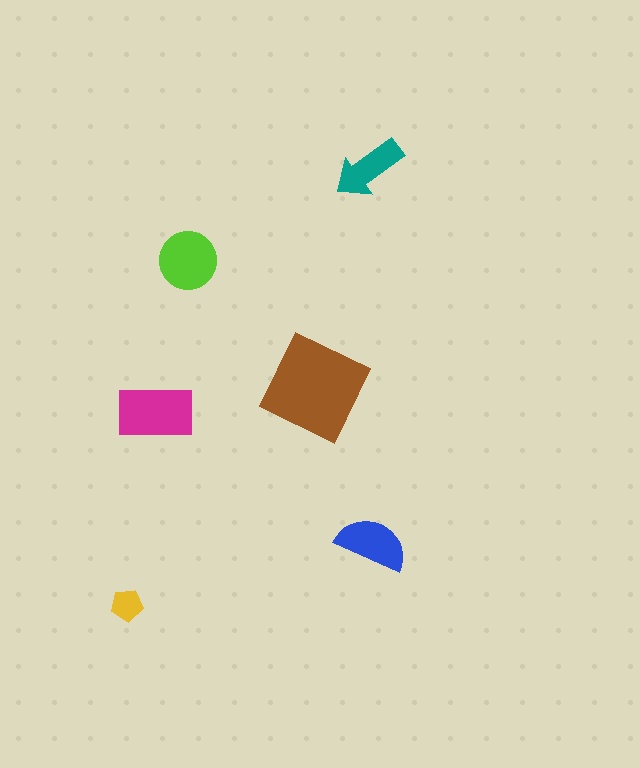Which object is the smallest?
The yellow pentagon.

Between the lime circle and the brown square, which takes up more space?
The brown square.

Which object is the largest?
The brown square.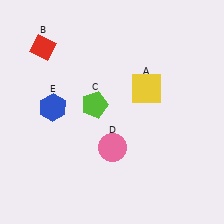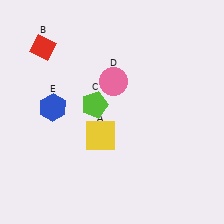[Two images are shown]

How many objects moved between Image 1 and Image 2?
2 objects moved between the two images.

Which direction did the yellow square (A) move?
The yellow square (A) moved down.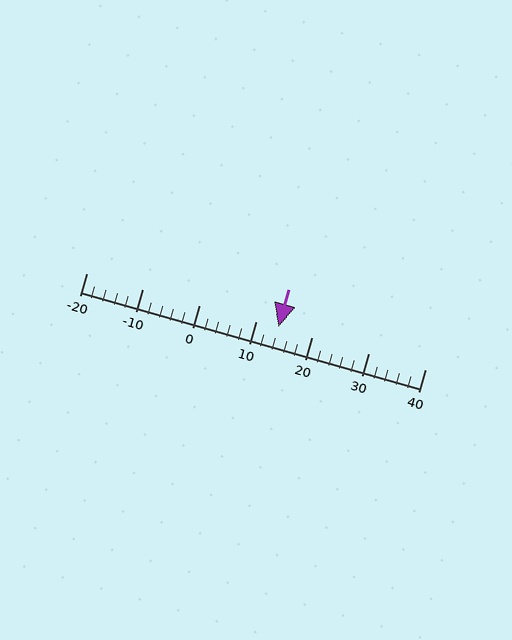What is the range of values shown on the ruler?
The ruler shows values from -20 to 40.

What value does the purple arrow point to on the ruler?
The purple arrow points to approximately 14.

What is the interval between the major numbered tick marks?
The major tick marks are spaced 10 units apart.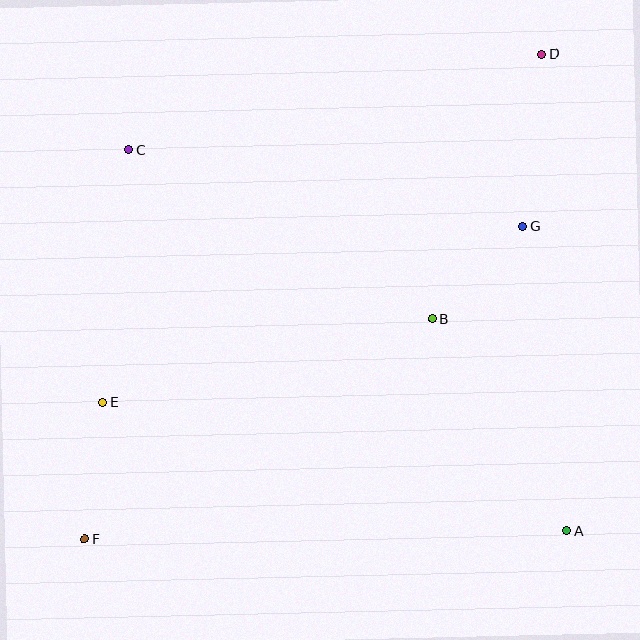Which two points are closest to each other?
Points B and G are closest to each other.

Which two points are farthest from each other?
Points D and F are farthest from each other.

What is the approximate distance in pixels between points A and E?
The distance between A and E is approximately 482 pixels.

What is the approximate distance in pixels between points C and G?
The distance between C and G is approximately 401 pixels.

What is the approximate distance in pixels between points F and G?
The distance between F and G is approximately 538 pixels.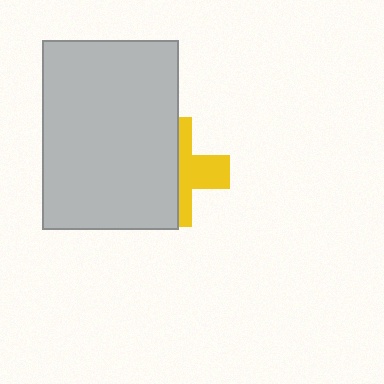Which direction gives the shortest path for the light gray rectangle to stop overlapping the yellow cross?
Moving left gives the shortest separation.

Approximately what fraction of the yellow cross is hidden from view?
Roughly 59% of the yellow cross is hidden behind the light gray rectangle.